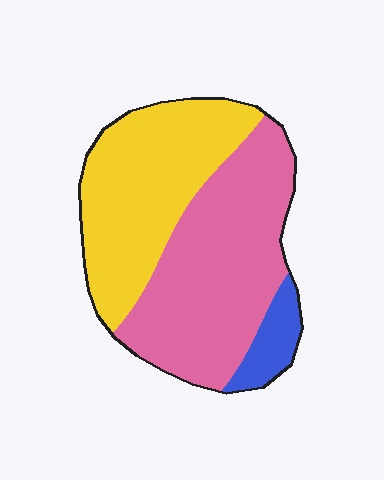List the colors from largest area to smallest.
From largest to smallest: pink, yellow, blue.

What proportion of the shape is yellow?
Yellow covers about 40% of the shape.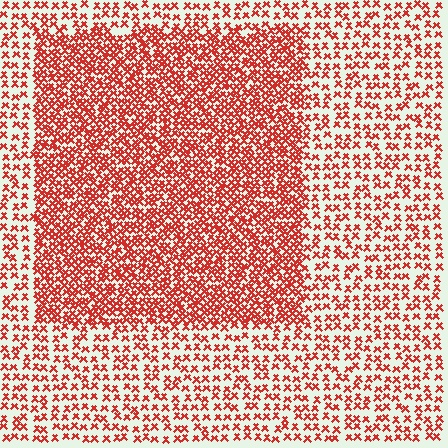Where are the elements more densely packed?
The elements are more densely packed inside the rectangle boundary.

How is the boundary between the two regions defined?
The boundary is defined by a change in element density (approximately 2.1x ratio). All elements are the same color, size, and shape.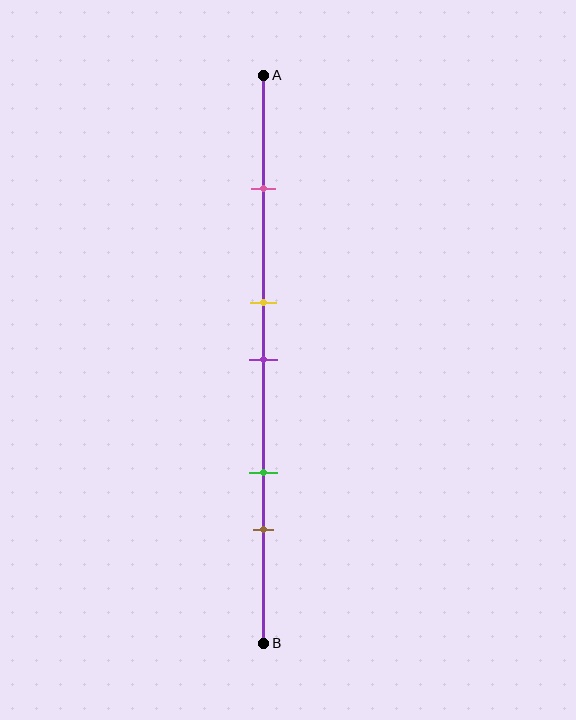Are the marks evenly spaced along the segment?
No, the marks are not evenly spaced.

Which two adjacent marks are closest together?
The yellow and purple marks are the closest adjacent pair.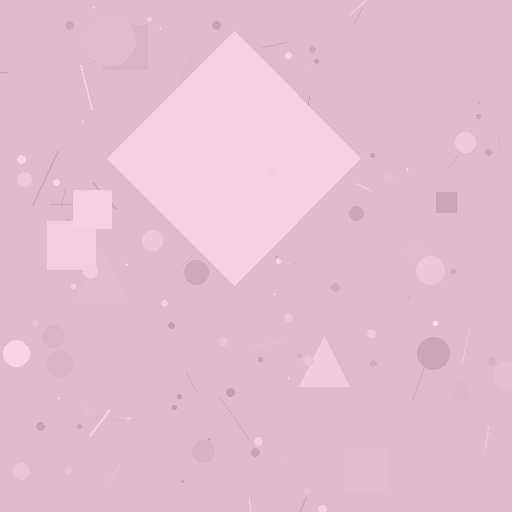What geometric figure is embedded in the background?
A diamond is embedded in the background.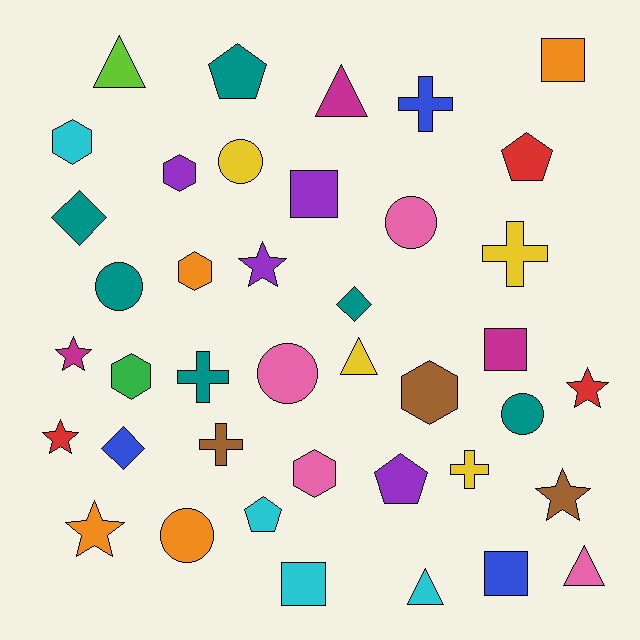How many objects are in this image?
There are 40 objects.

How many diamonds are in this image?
There are 3 diamonds.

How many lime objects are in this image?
There is 1 lime object.